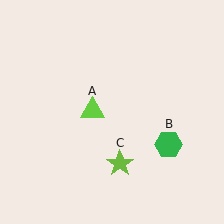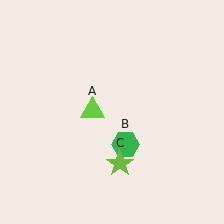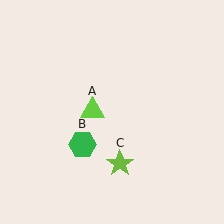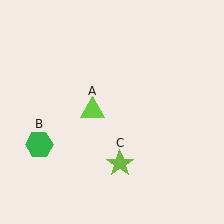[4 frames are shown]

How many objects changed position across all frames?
1 object changed position: green hexagon (object B).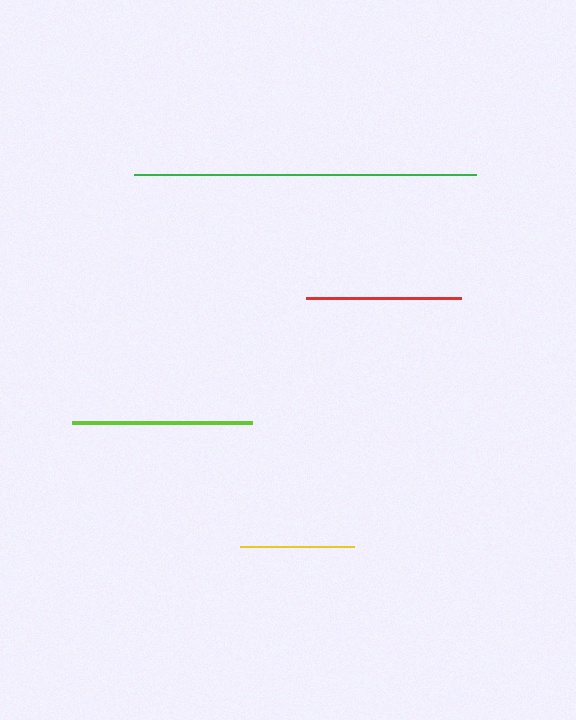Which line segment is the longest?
The green line is the longest at approximately 342 pixels.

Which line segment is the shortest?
The yellow line is the shortest at approximately 114 pixels.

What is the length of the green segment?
The green segment is approximately 342 pixels long.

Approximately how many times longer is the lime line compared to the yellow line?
The lime line is approximately 1.6 times the length of the yellow line.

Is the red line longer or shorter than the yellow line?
The red line is longer than the yellow line.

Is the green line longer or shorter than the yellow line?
The green line is longer than the yellow line.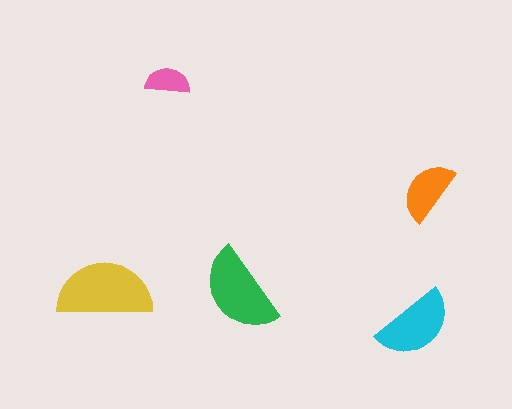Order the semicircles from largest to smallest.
the yellow one, the green one, the cyan one, the orange one, the pink one.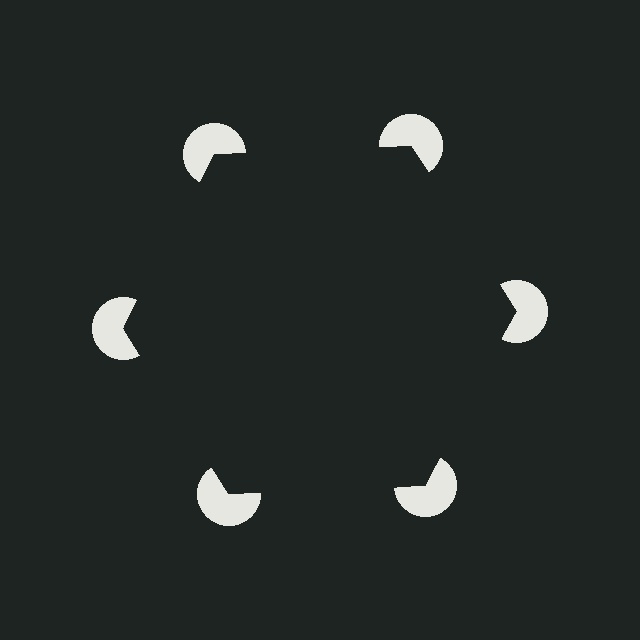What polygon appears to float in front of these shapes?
An illusory hexagon — its edges are inferred from the aligned wedge cuts in the pac-man discs, not physically drawn.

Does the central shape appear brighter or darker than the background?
It typically appears slightly darker than the background, even though no actual brightness change is drawn.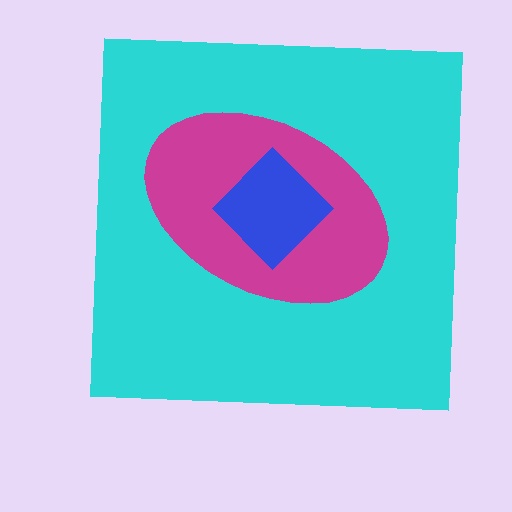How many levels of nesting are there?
3.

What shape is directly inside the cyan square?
The magenta ellipse.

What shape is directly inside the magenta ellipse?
The blue diamond.